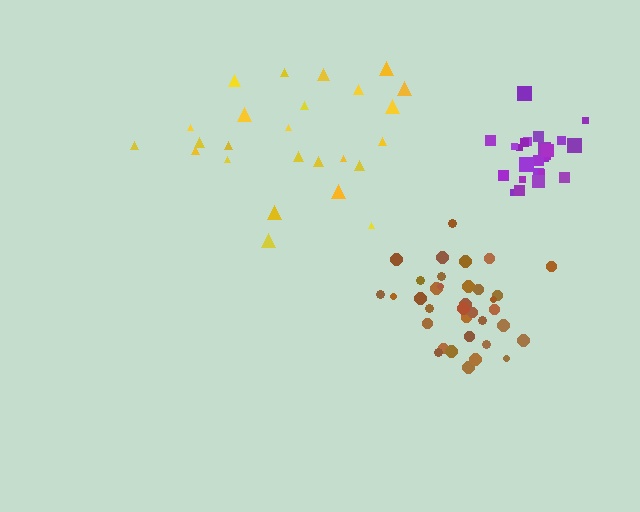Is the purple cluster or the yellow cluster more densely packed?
Purple.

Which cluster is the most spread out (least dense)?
Yellow.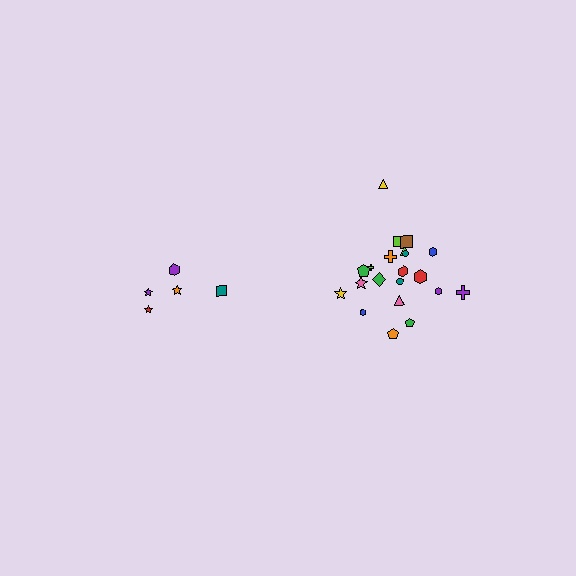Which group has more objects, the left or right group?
The right group.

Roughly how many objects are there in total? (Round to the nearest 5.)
Roughly 25 objects in total.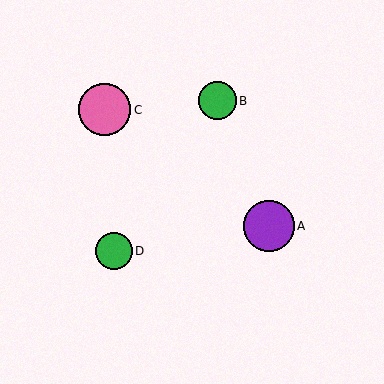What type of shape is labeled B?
Shape B is a green circle.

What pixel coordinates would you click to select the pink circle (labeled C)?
Click at (104, 110) to select the pink circle C.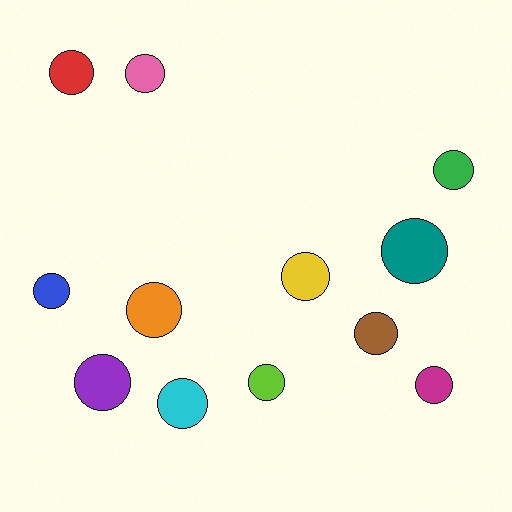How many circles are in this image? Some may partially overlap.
There are 12 circles.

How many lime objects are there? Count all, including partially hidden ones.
There is 1 lime object.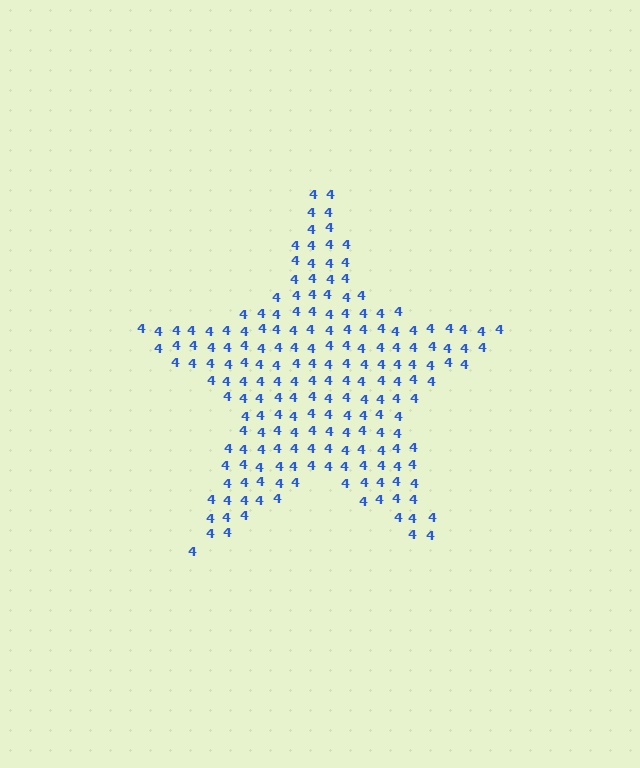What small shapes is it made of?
It is made of small digit 4's.